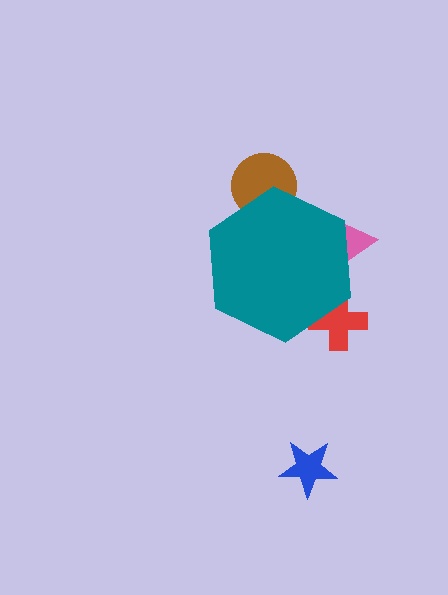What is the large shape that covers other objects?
A teal hexagon.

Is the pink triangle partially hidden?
Yes, the pink triangle is partially hidden behind the teal hexagon.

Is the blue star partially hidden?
No, the blue star is fully visible.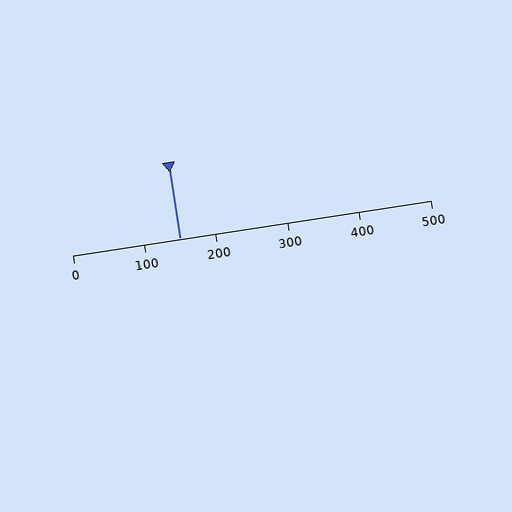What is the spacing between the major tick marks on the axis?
The major ticks are spaced 100 apart.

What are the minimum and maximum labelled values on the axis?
The axis runs from 0 to 500.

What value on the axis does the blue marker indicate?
The marker indicates approximately 150.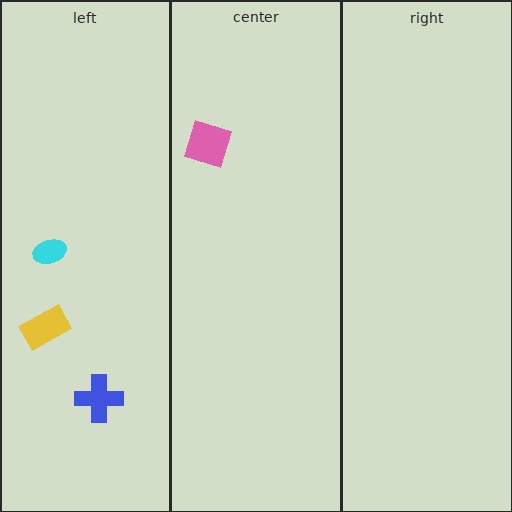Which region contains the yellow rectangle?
The left region.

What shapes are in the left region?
The yellow rectangle, the cyan ellipse, the blue cross.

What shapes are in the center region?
The pink square.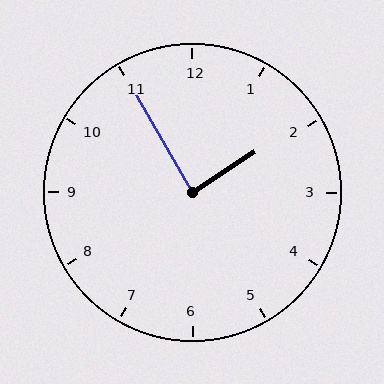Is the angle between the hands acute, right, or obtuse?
It is right.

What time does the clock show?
1:55.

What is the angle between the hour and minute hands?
Approximately 88 degrees.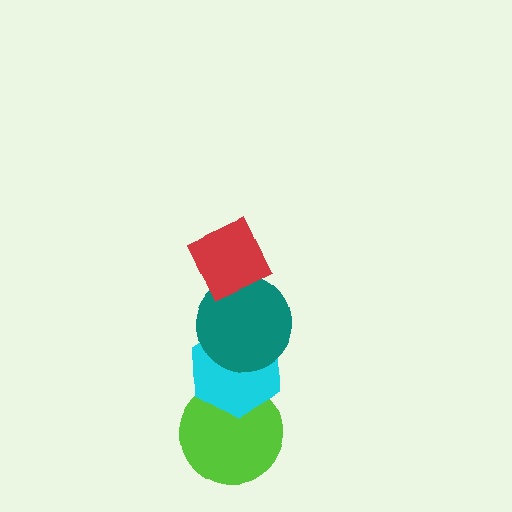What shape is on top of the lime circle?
The cyan hexagon is on top of the lime circle.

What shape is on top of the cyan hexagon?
The teal circle is on top of the cyan hexagon.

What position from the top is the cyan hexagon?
The cyan hexagon is 3rd from the top.